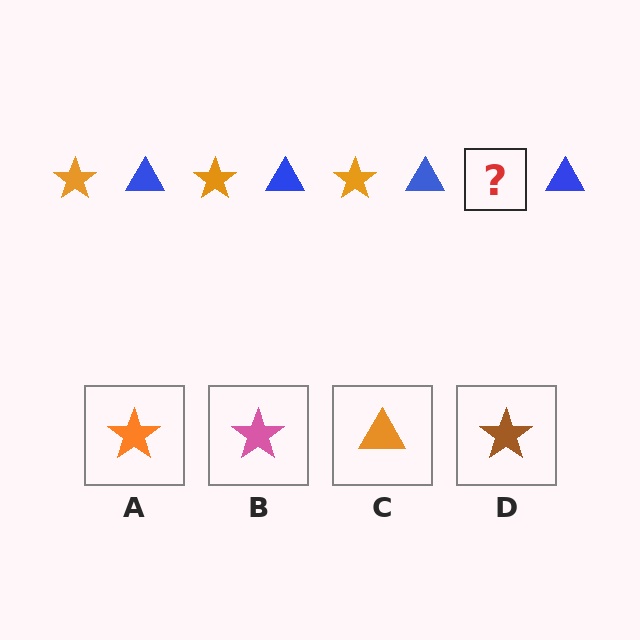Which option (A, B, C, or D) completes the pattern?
A.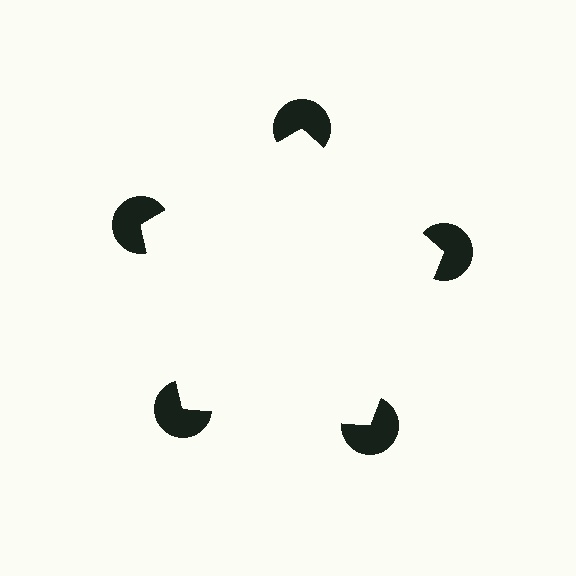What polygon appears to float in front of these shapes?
An illusory pentagon — its edges are inferred from the aligned wedge cuts in the pac-man discs, not physically drawn.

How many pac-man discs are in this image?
There are 5 — one at each vertex of the illusory pentagon.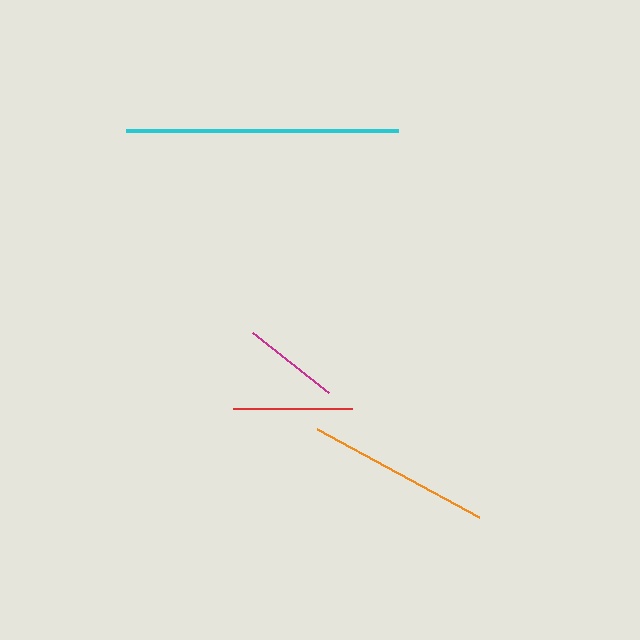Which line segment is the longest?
The cyan line is the longest at approximately 272 pixels.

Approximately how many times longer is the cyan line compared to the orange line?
The cyan line is approximately 1.5 times the length of the orange line.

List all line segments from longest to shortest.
From longest to shortest: cyan, orange, red, magenta.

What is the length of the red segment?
The red segment is approximately 118 pixels long.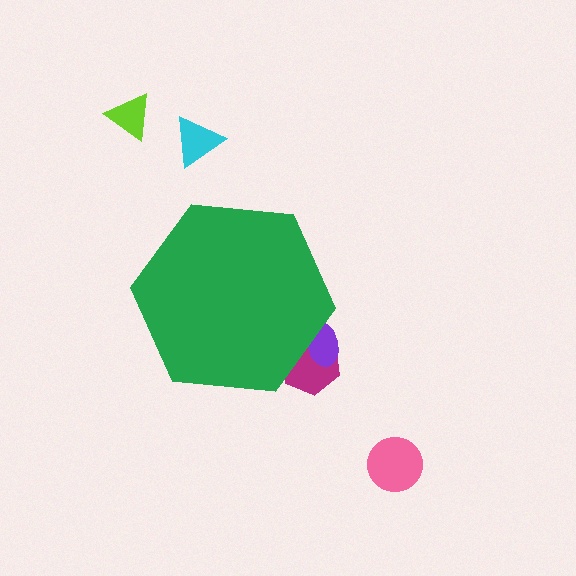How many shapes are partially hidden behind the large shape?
2 shapes are partially hidden.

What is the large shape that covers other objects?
A green hexagon.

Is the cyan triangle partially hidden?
No, the cyan triangle is fully visible.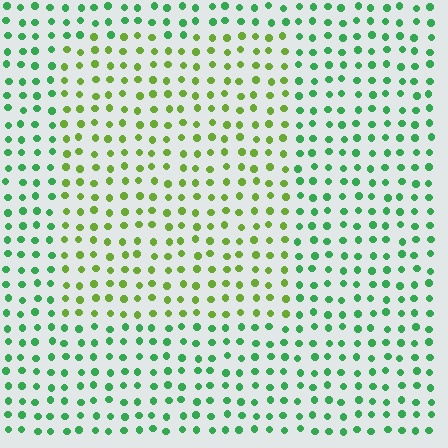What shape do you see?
I see a rectangle.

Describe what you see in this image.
The image is filled with small green elements in a uniform arrangement. A rectangle-shaped region is visible where the elements are tinted to a slightly different hue, forming a subtle color boundary.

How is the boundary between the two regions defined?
The boundary is defined purely by a slight shift in hue (about 43 degrees). Spacing, size, and orientation are identical on both sides.